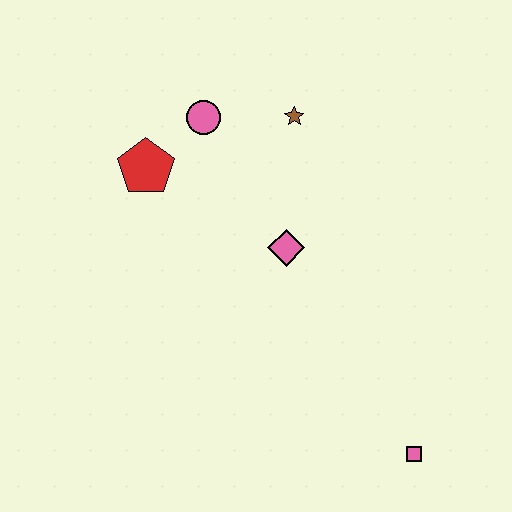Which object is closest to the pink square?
The pink diamond is closest to the pink square.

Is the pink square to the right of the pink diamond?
Yes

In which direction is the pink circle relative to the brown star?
The pink circle is to the left of the brown star.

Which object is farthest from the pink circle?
The pink square is farthest from the pink circle.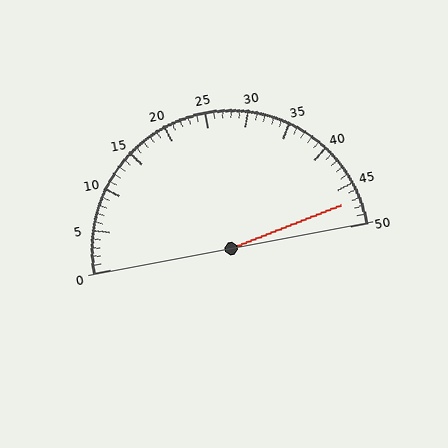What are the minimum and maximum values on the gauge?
The gauge ranges from 0 to 50.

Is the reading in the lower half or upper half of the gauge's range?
The reading is in the upper half of the range (0 to 50).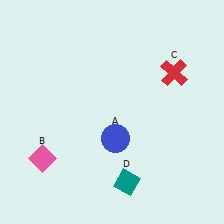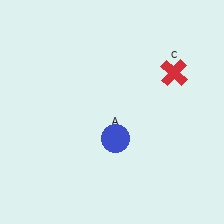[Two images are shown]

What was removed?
The pink diamond (B), the teal diamond (D) were removed in Image 2.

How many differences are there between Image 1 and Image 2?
There are 2 differences between the two images.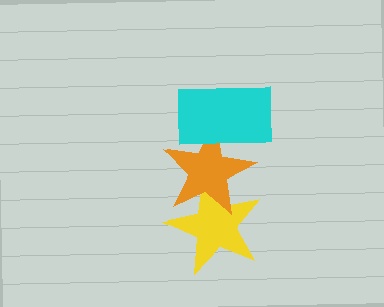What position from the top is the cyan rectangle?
The cyan rectangle is 1st from the top.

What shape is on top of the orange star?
The cyan rectangle is on top of the orange star.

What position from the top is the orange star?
The orange star is 2nd from the top.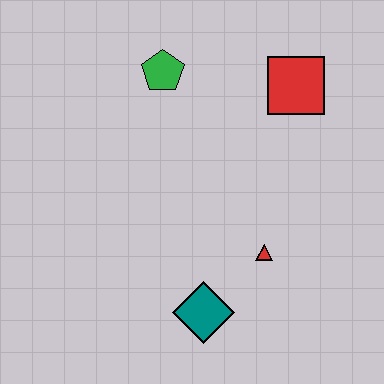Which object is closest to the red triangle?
The teal diamond is closest to the red triangle.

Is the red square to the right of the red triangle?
Yes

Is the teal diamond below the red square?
Yes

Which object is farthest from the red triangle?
The green pentagon is farthest from the red triangle.